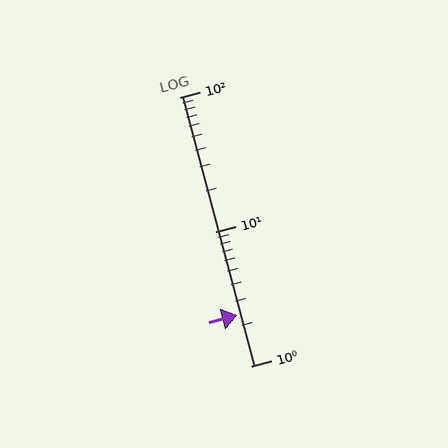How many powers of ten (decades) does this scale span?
The scale spans 2 decades, from 1 to 100.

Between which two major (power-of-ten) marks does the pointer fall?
The pointer is between 1 and 10.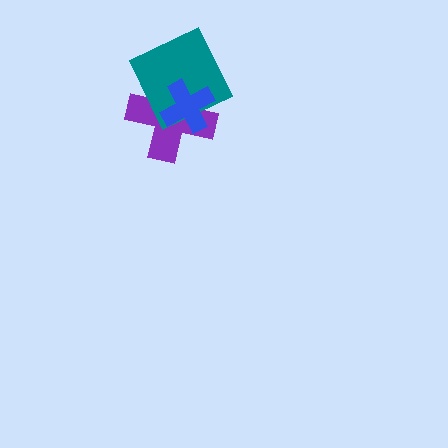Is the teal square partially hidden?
Yes, it is partially covered by another shape.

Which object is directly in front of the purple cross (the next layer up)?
The teal square is directly in front of the purple cross.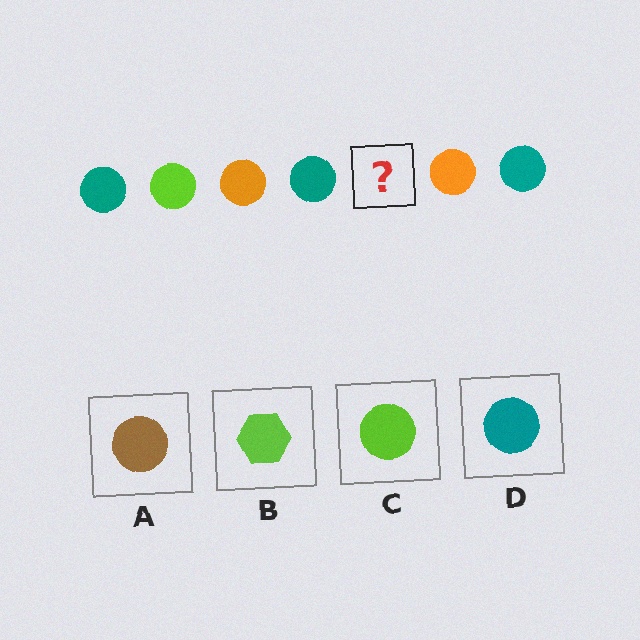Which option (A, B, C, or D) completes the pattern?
C.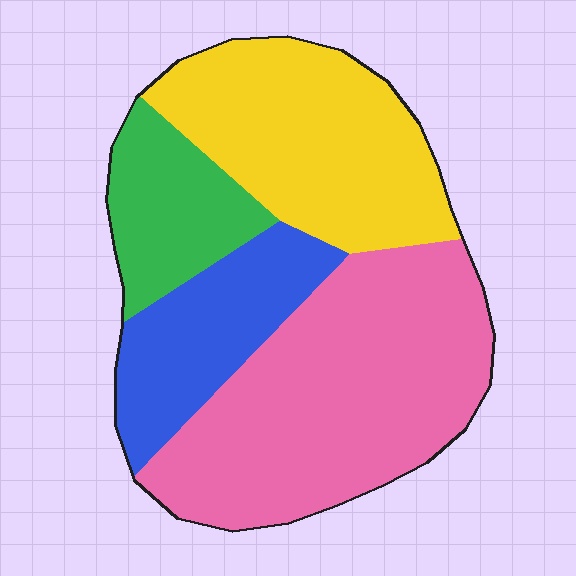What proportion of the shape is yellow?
Yellow takes up about one quarter (1/4) of the shape.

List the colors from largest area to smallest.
From largest to smallest: pink, yellow, blue, green.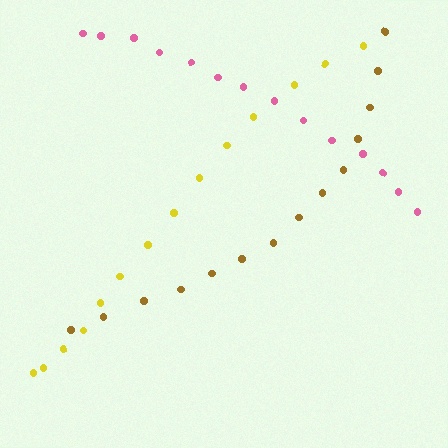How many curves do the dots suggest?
There are 3 distinct paths.